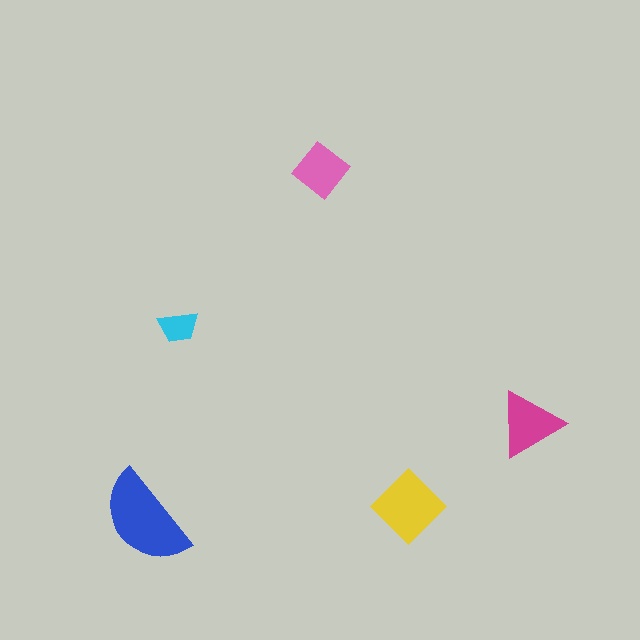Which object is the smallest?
The cyan trapezoid.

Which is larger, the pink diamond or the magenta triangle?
The magenta triangle.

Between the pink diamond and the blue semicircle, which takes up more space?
The blue semicircle.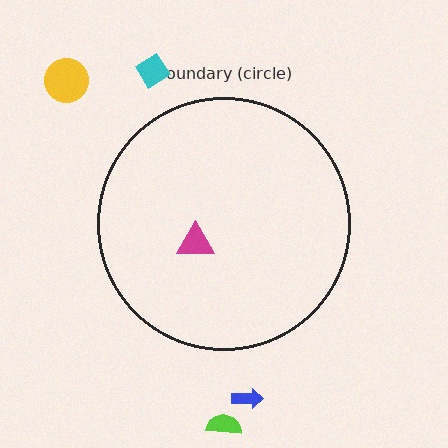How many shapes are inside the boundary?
1 inside, 4 outside.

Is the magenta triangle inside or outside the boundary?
Inside.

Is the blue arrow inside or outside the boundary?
Outside.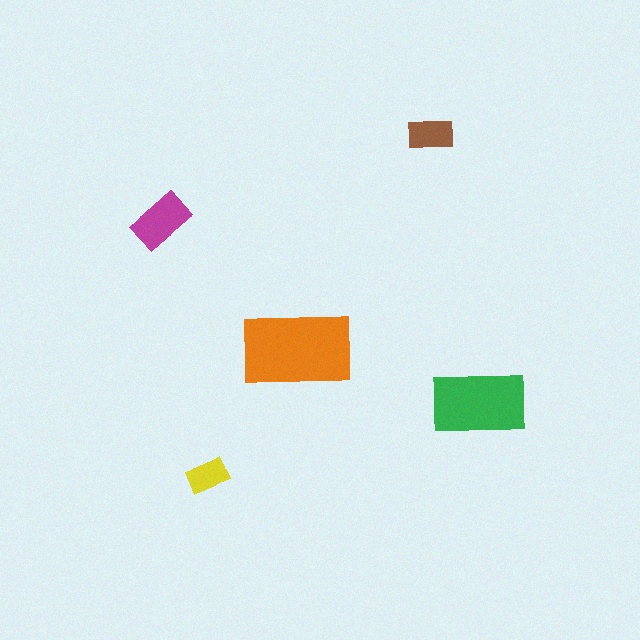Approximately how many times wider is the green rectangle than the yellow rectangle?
About 2.5 times wider.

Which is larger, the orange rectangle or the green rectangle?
The orange one.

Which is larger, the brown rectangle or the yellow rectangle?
The brown one.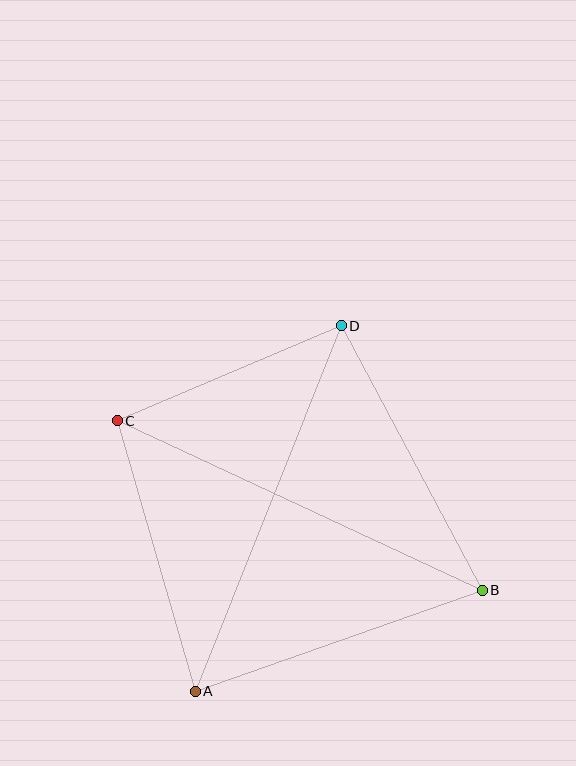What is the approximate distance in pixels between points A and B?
The distance between A and B is approximately 304 pixels.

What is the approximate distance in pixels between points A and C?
The distance between A and C is approximately 281 pixels.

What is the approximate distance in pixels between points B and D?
The distance between B and D is approximately 300 pixels.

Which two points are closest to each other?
Points C and D are closest to each other.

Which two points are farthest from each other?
Points B and C are farthest from each other.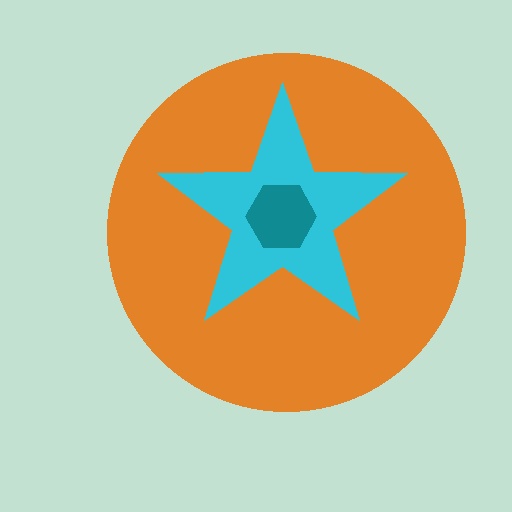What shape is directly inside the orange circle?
The cyan star.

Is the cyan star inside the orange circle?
Yes.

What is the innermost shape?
The teal hexagon.